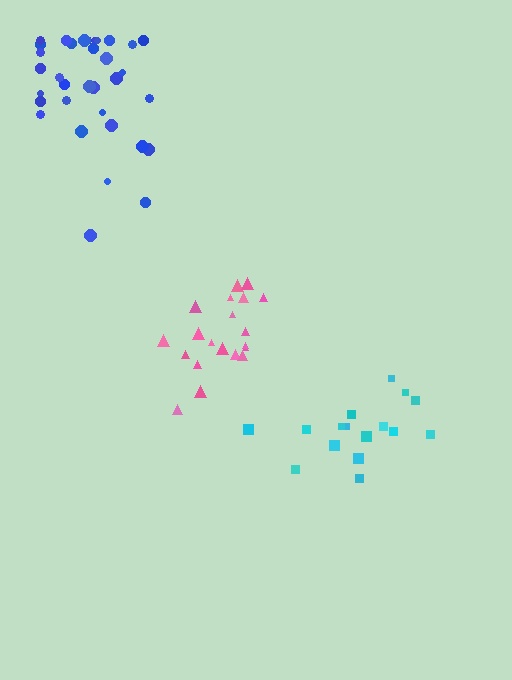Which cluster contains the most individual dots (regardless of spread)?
Blue (34).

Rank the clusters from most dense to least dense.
blue, pink, cyan.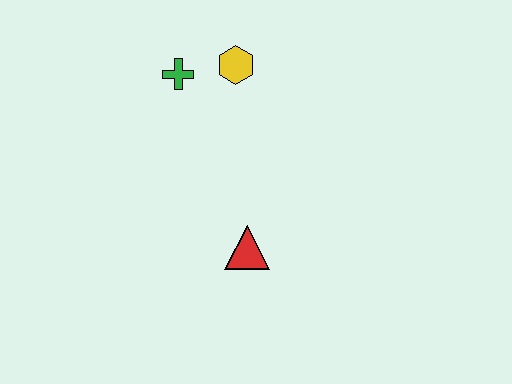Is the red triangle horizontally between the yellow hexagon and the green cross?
No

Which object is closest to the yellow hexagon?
The green cross is closest to the yellow hexagon.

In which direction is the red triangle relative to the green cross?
The red triangle is below the green cross.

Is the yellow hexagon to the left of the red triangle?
Yes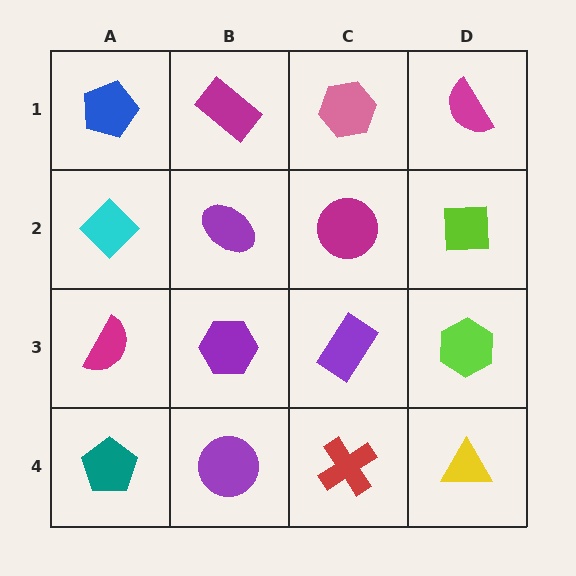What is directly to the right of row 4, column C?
A yellow triangle.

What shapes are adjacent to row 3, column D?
A lime square (row 2, column D), a yellow triangle (row 4, column D), a purple rectangle (row 3, column C).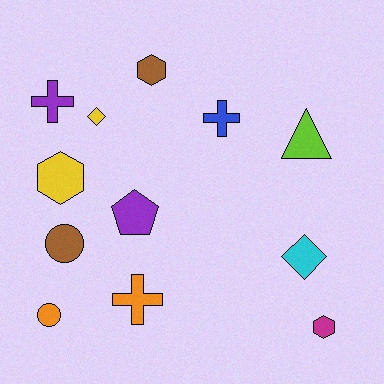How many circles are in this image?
There are 2 circles.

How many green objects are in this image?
There are no green objects.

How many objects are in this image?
There are 12 objects.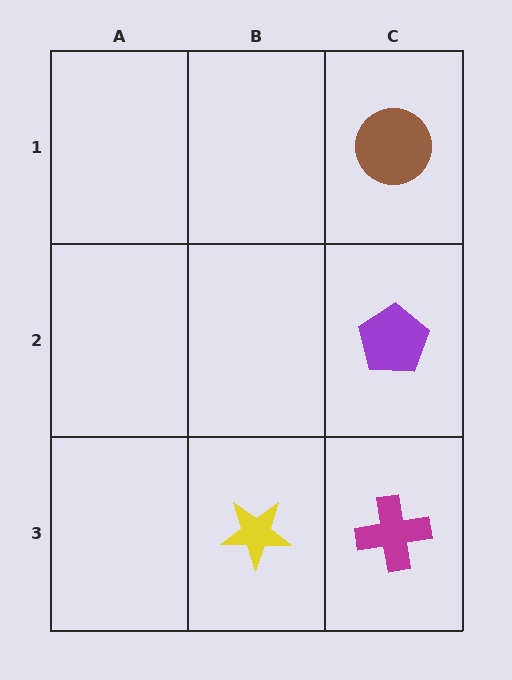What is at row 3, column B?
A yellow star.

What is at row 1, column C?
A brown circle.